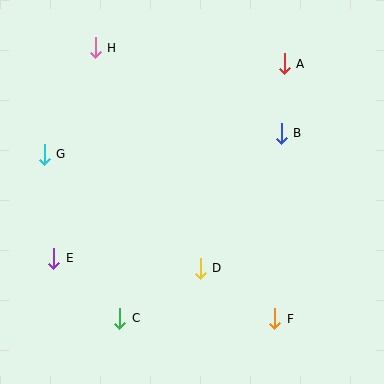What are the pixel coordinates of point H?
Point H is at (95, 48).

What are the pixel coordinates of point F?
Point F is at (275, 319).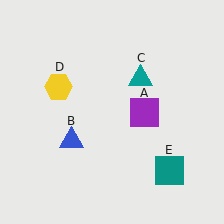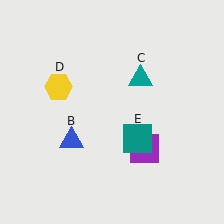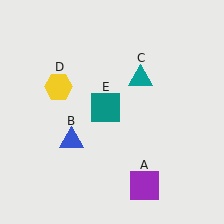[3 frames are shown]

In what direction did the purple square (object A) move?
The purple square (object A) moved down.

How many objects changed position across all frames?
2 objects changed position: purple square (object A), teal square (object E).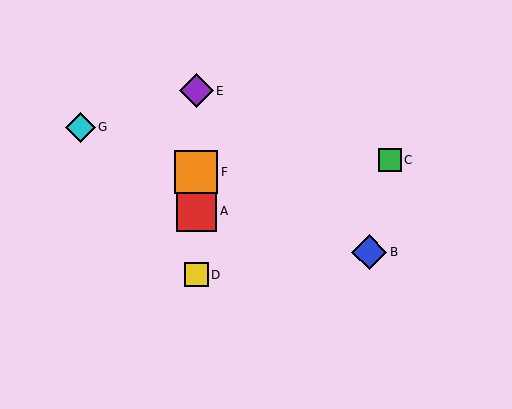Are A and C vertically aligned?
No, A is at x≈196 and C is at x≈390.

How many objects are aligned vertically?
4 objects (A, D, E, F) are aligned vertically.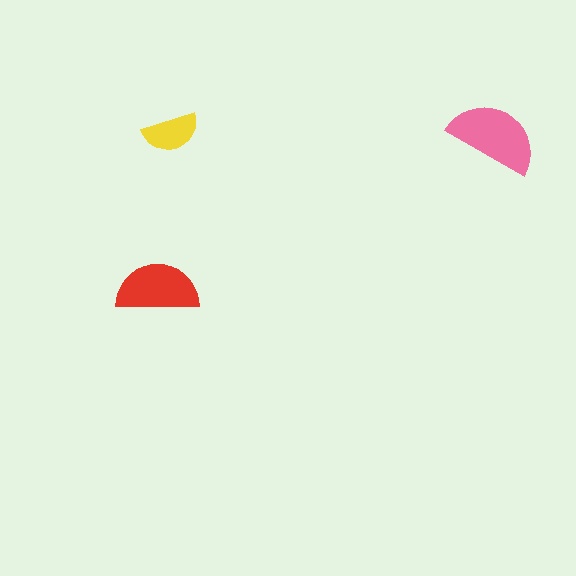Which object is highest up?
The pink semicircle is topmost.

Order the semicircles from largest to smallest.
the pink one, the red one, the yellow one.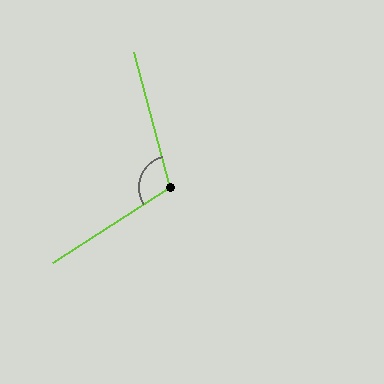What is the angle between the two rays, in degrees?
Approximately 108 degrees.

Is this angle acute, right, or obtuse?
It is obtuse.